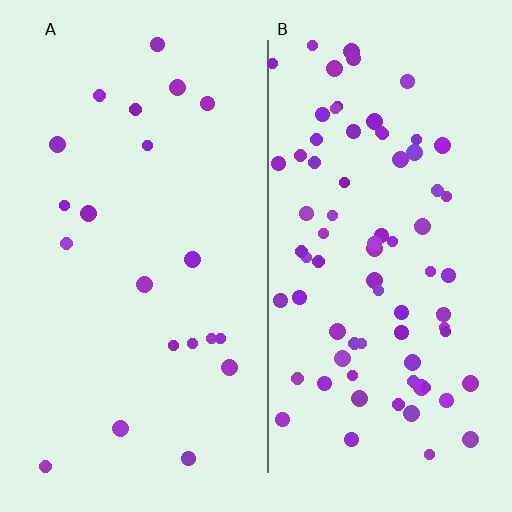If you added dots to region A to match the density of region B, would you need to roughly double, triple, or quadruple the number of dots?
Approximately quadruple.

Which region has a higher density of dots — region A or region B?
B (the right).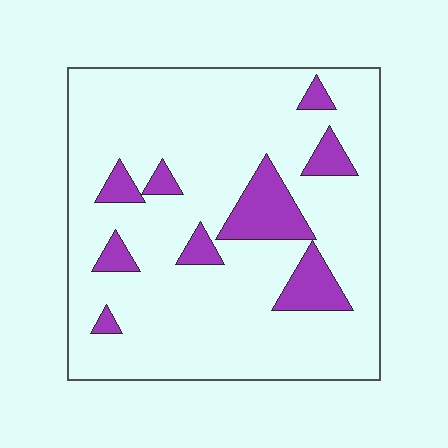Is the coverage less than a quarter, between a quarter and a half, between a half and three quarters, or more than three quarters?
Less than a quarter.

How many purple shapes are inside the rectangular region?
9.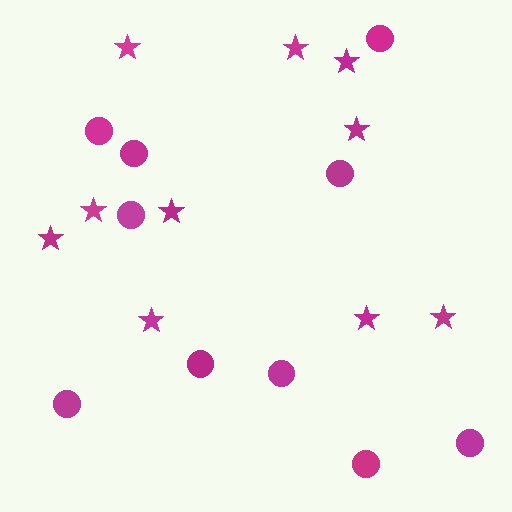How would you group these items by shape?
There are 2 groups: one group of stars (10) and one group of circles (10).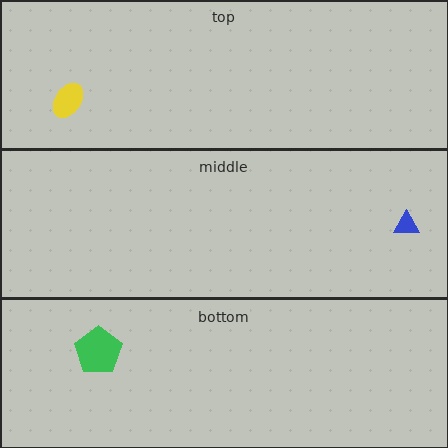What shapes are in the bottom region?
The green pentagon.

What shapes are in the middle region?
The blue triangle.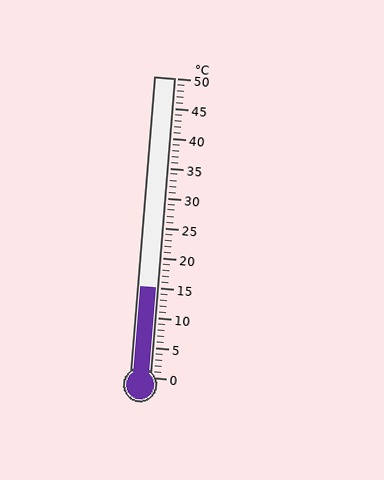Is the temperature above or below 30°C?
The temperature is below 30°C.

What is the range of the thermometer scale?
The thermometer scale ranges from 0°C to 50°C.